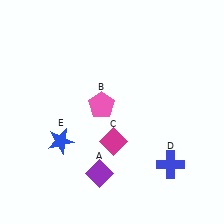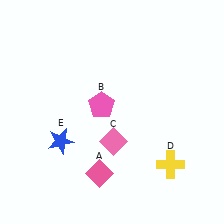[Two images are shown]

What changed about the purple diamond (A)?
In Image 1, A is purple. In Image 2, it changed to pink.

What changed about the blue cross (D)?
In Image 1, D is blue. In Image 2, it changed to yellow.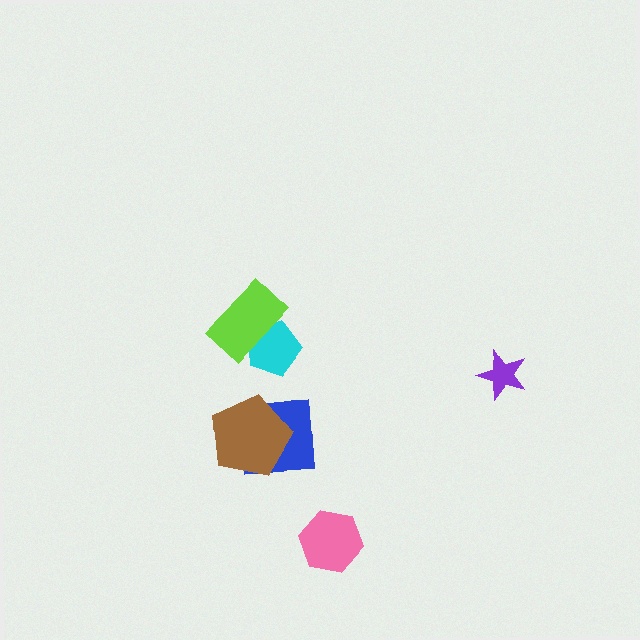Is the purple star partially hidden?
No, no other shape covers it.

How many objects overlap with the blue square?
1 object overlaps with the blue square.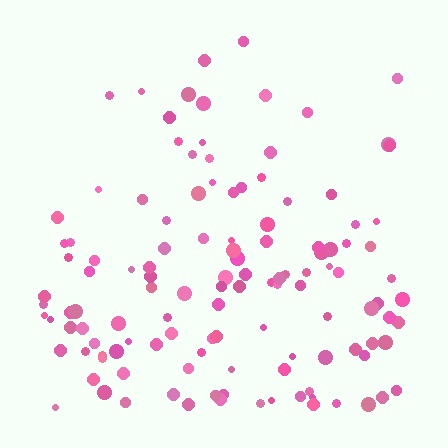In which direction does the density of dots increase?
From top to bottom, with the bottom side densest.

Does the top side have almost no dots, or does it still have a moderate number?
Still a moderate number, just noticeably fewer than the bottom.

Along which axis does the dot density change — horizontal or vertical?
Vertical.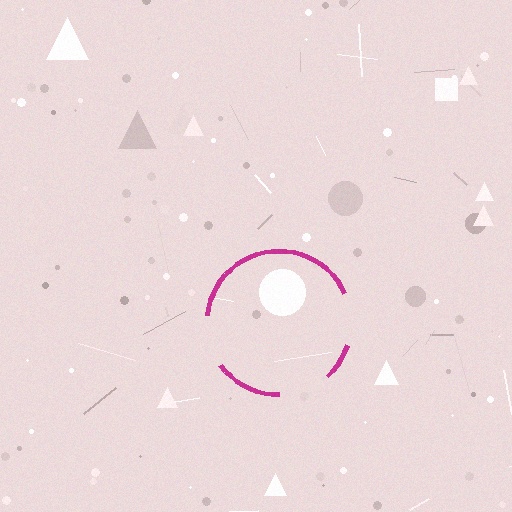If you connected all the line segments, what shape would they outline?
They would outline a circle.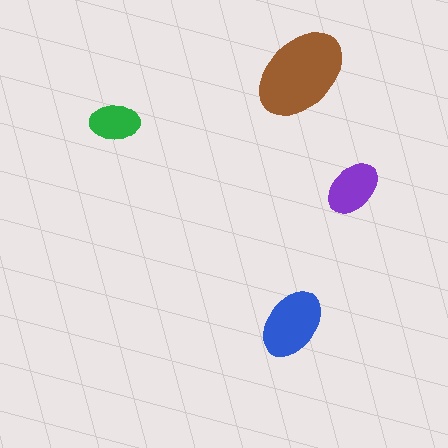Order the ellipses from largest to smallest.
the brown one, the blue one, the purple one, the green one.